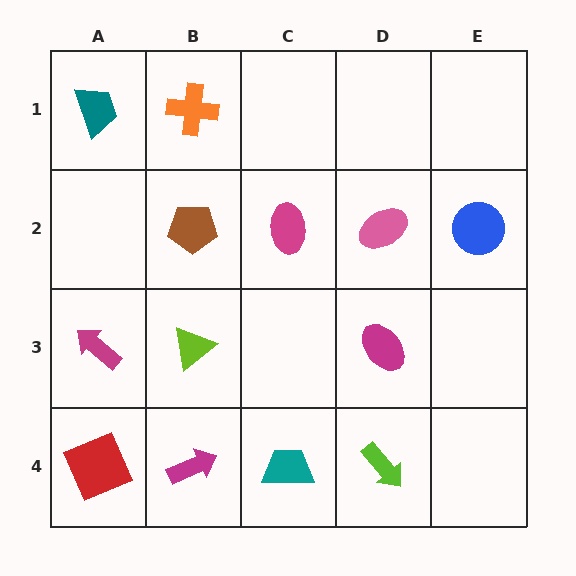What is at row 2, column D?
A pink ellipse.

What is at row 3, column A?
A magenta arrow.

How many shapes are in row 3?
3 shapes.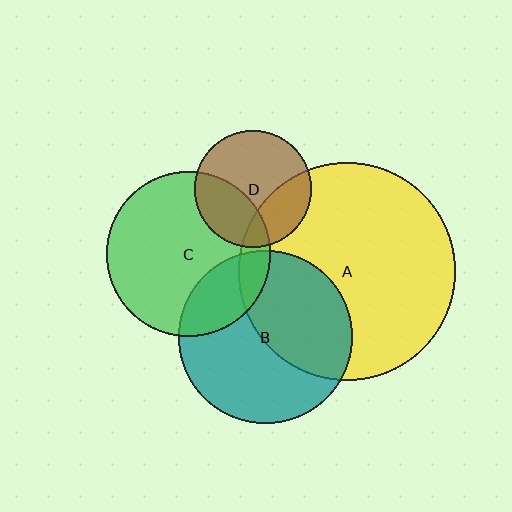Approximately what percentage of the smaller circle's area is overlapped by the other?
Approximately 45%.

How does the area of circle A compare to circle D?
Approximately 3.5 times.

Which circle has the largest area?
Circle A (yellow).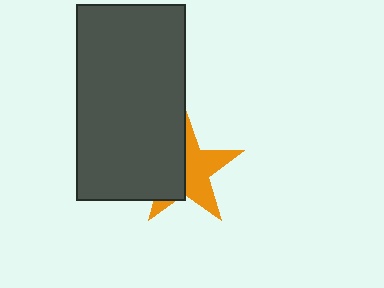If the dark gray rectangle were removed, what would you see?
You would see the complete orange star.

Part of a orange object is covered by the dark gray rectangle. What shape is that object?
It is a star.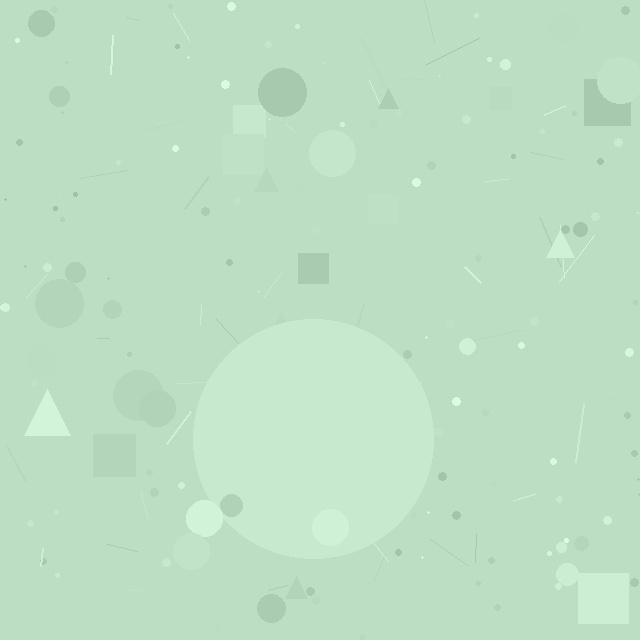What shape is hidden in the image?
A circle is hidden in the image.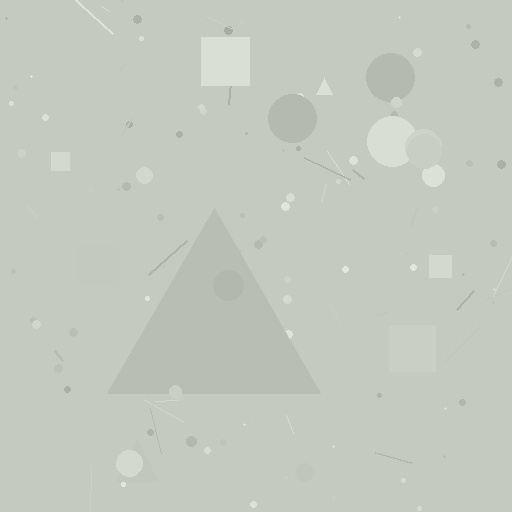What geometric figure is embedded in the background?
A triangle is embedded in the background.